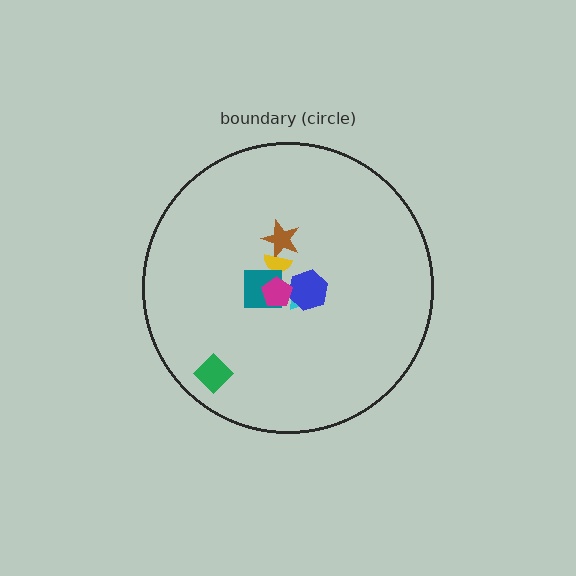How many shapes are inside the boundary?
7 inside, 0 outside.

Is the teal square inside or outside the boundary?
Inside.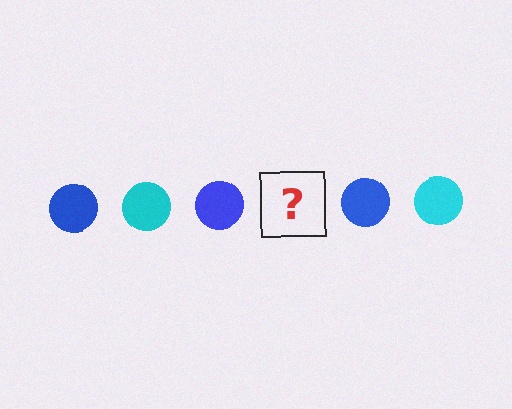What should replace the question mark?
The question mark should be replaced with a cyan circle.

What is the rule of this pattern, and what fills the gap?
The rule is that the pattern cycles through blue, cyan circles. The gap should be filled with a cyan circle.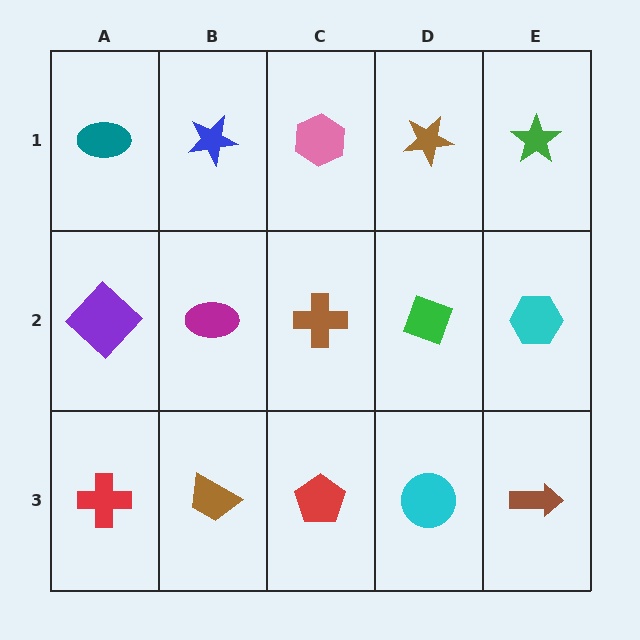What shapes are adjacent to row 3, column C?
A brown cross (row 2, column C), a brown trapezoid (row 3, column B), a cyan circle (row 3, column D).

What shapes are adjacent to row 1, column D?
A green diamond (row 2, column D), a pink hexagon (row 1, column C), a green star (row 1, column E).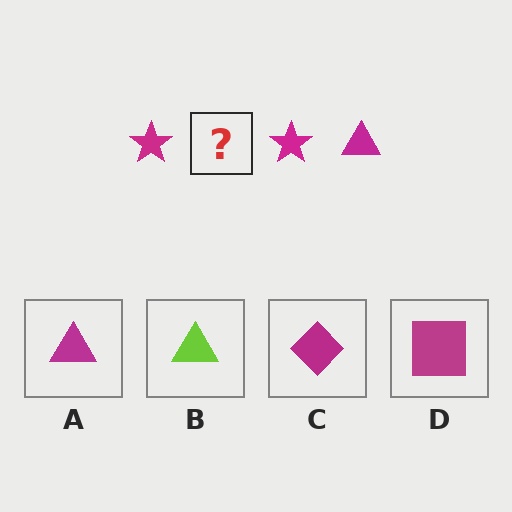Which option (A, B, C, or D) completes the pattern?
A.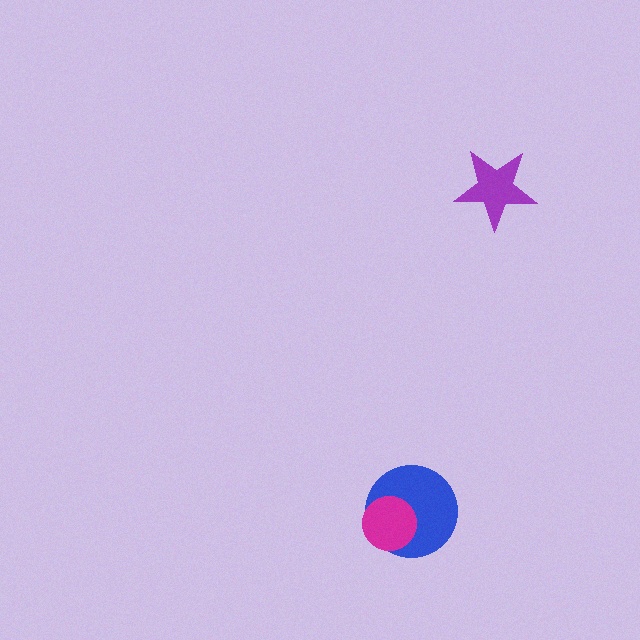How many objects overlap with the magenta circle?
1 object overlaps with the magenta circle.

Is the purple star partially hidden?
No, no other shape covers it.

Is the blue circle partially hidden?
Yes, it is partially covered by another shape.